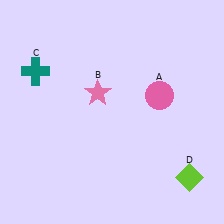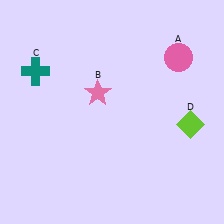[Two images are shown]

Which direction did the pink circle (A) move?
The pink circle (A) moved up.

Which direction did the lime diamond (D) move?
The lime diamond (D) moved up.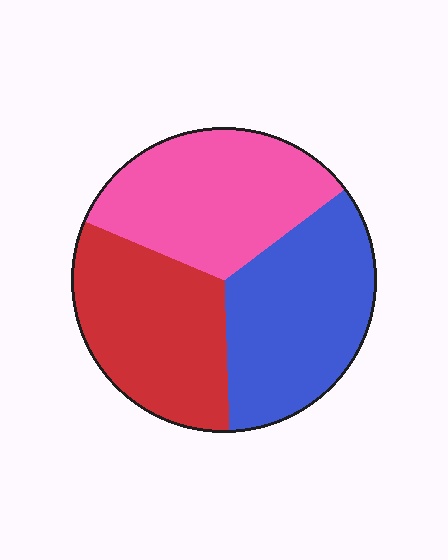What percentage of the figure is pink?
Pink takes up between a third and a half of the figure.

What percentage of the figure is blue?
Blue covers 35% of the figure.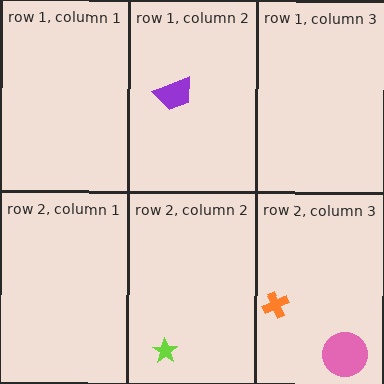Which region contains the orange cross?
The row 2, column 3 region.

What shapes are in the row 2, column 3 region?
The pink circle, the orange cross.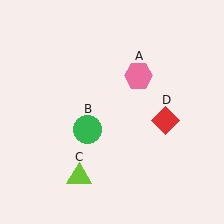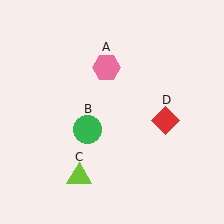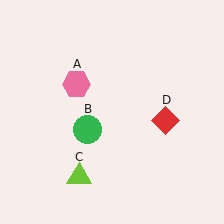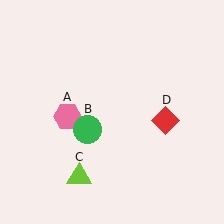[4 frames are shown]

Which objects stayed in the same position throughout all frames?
Green circle (object B) and lime triangle (object C) and red diamond (object D) remained stationary.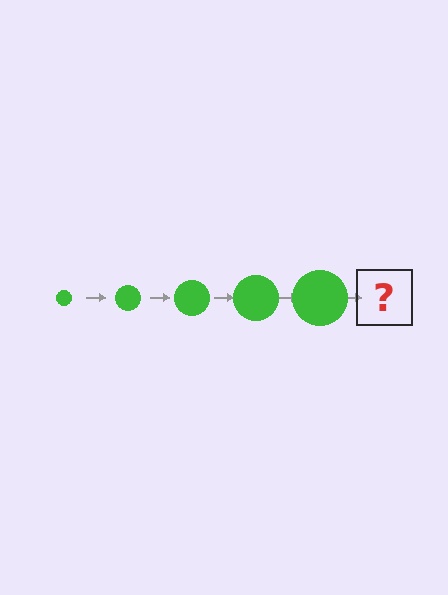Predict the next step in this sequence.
The next step is a green circle, larger than the previous one.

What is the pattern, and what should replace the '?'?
The pattern is that the circle gets progressively larger each step. The '?' should be a green circle, larger than the previous one.